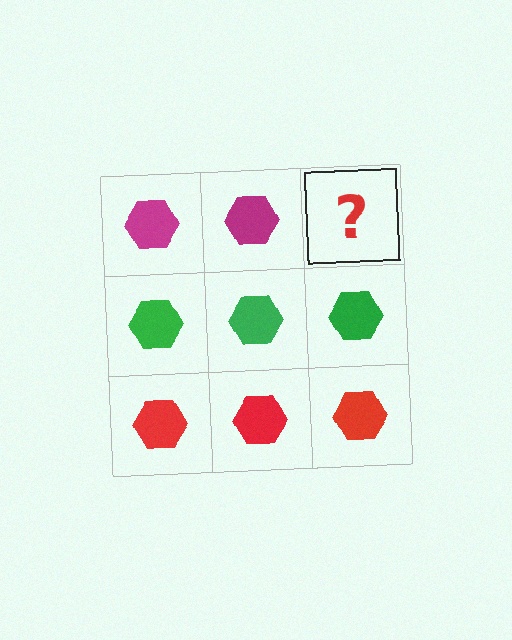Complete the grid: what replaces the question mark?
The question mark should be replaced with a magenta hexagon.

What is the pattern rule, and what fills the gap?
The rule is that each row has a consistent color. The gap should be filled with a magenta hexagon.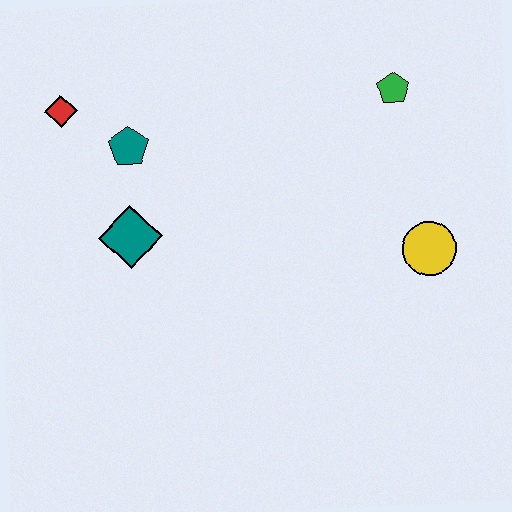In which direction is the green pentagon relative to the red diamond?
The green pentagon is to the right of the red diamond.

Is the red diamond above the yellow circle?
Yes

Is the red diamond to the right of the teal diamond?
No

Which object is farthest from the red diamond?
The yellow circle is farthest from the red diamond.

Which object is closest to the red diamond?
The teal pentagon is closest to the red diamond.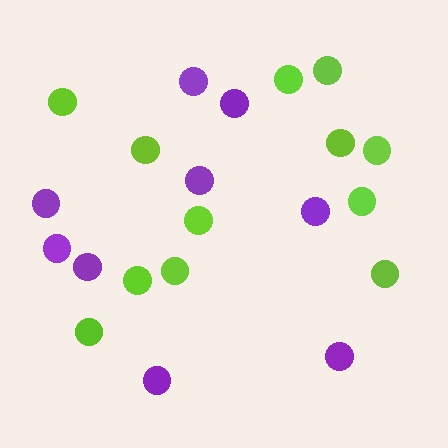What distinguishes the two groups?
There are 2 groups: one group of purple circles (9) and one group of lime circles (12).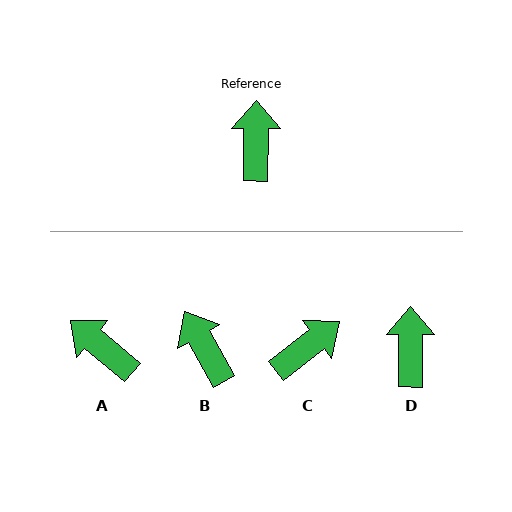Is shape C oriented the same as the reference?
No, it is off by about 52 degrees.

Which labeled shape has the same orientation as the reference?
D.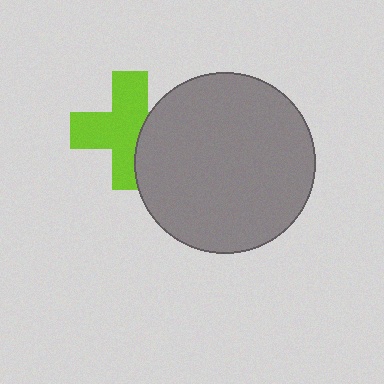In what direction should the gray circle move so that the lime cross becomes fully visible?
The gray circle should move right. That is the shortest direction to clear the overlap and leave the lime cross fully visible.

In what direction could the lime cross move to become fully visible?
The lime cross could move left. That would shift it out from behind the gray circle entirely.